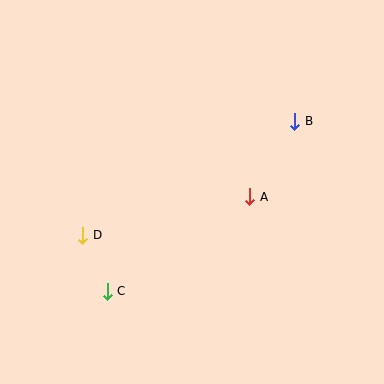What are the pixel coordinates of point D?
Point D is at (83, 235).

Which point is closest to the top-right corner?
Point B is closest to the top-right corner.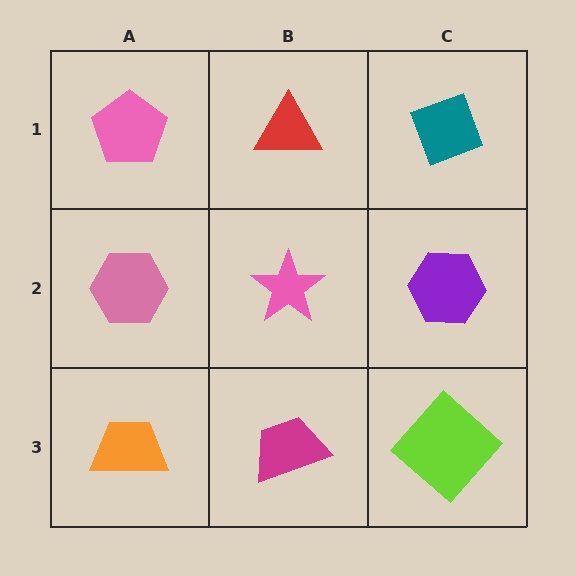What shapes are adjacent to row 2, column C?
A teal diamond (row 1, column C), a lime diamond (row 3, column C), a pink star (row 2, column B).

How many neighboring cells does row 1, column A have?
2.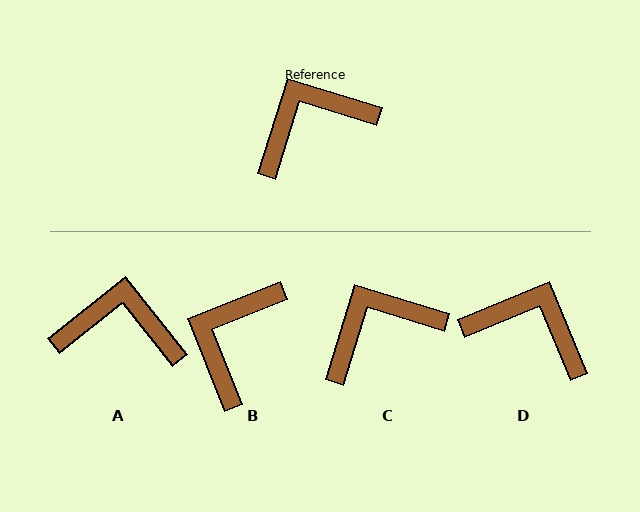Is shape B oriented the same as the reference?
No, it is off by about 39 degrees.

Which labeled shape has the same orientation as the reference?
C.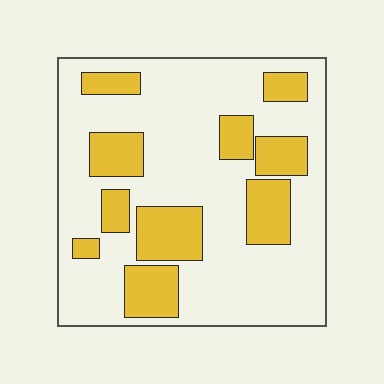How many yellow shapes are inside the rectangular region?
10.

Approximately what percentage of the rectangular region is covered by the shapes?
Approximately 30%.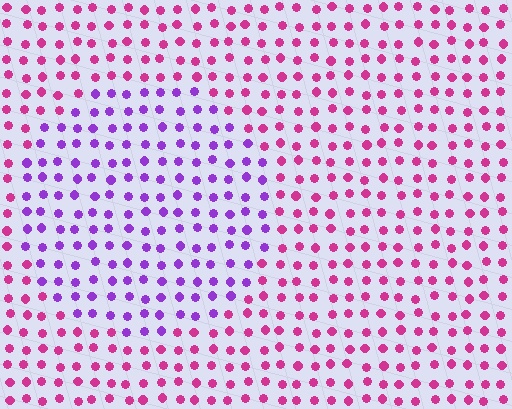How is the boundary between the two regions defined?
The boundary is defined purely by a slight shift in hue (about 47 degrees). Spacing, size, and orientation are identical on both sides.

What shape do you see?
I see a circle.